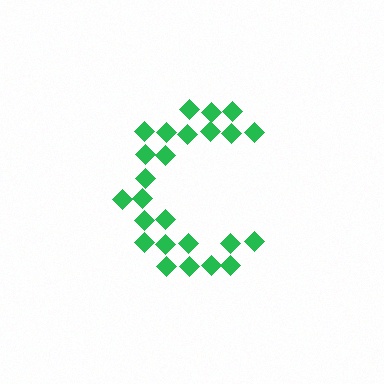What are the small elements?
The small elements are diamonds.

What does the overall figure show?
The overall figure shows the letter C.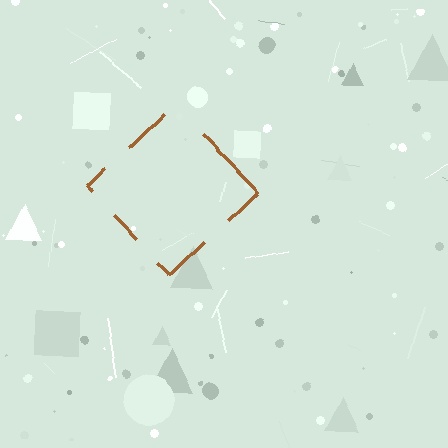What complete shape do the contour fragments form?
The contour fragments form a diamond.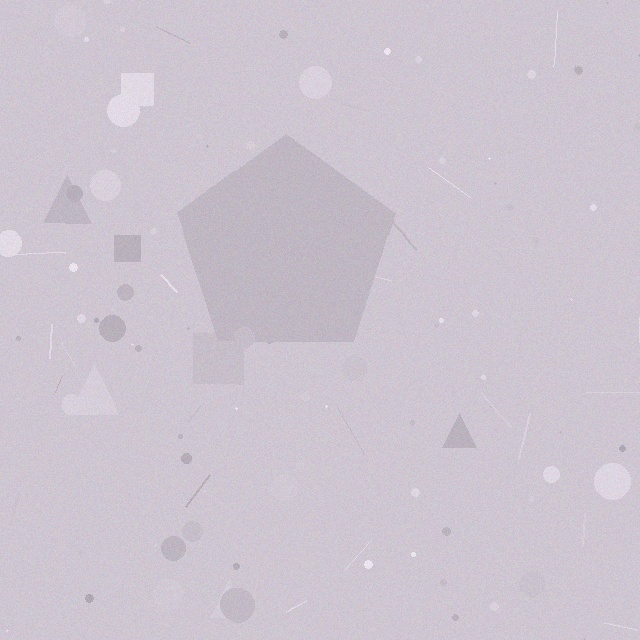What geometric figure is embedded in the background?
A pentagon is embedded in the background.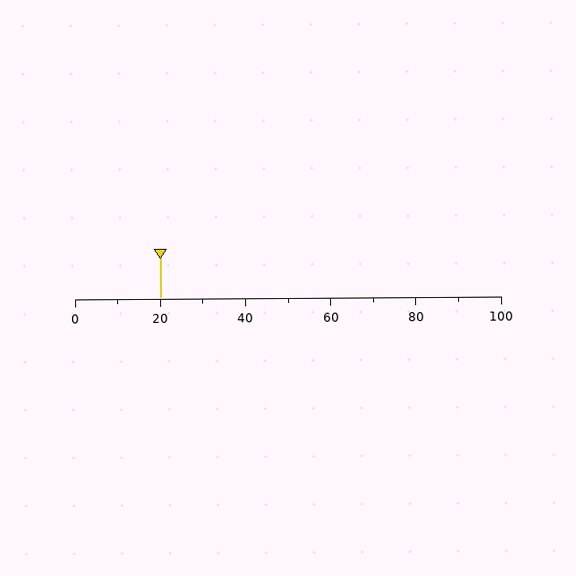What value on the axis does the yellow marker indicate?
The marker indicates approximately 20.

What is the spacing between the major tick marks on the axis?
The major ticks are spaced 20 apart.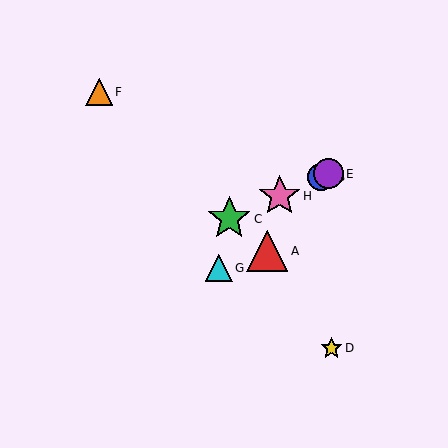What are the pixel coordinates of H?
Object H is at (280, 196).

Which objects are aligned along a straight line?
Objects B, C, E, H are aligned along a straight line.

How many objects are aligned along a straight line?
4 objects (B, C, E, H) are aligned along a straight line.